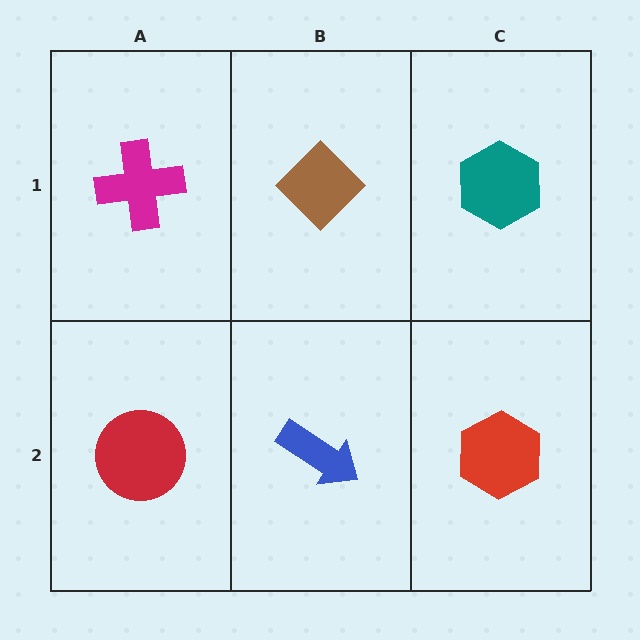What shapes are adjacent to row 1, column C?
A red hexagon (row 2, column C), a brown diamond (row 1, column B).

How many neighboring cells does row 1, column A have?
2.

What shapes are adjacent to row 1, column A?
A red circle (row 2, column A), a brown diamond (row 1, column B).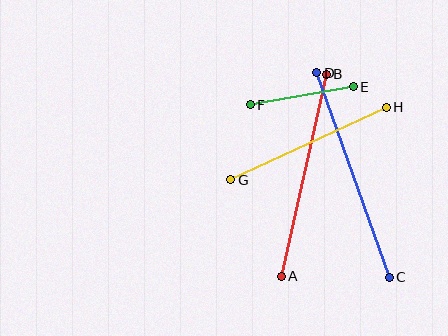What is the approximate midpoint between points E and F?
The midpoint is at approximately (302, 96) pixels.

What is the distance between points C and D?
The distance is approximately 217 pixels.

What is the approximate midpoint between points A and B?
The midpoint is at approximately (304, 175) pixels.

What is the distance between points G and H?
The distance is approximately 171 pixels.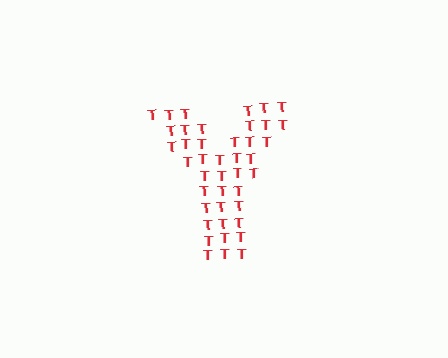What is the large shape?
The large shape is the letter Y.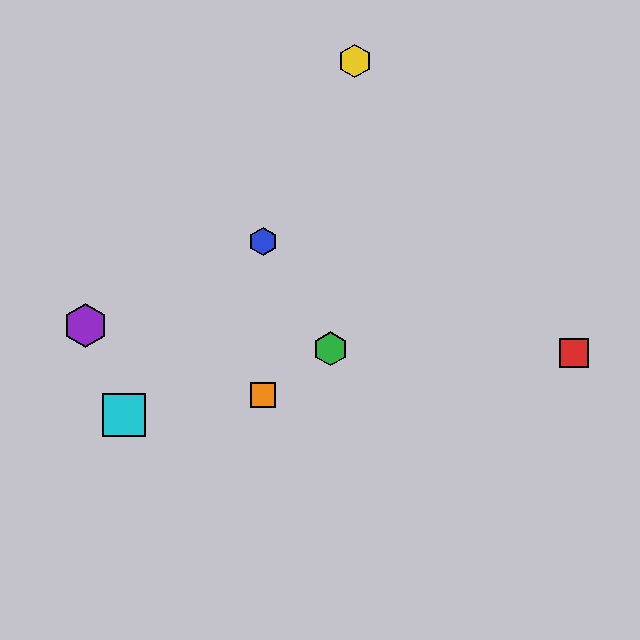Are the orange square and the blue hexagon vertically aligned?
Yes, both are at x≈263.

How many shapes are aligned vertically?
2 shapes (the blue hexagon, the orange square) are aligned vertically.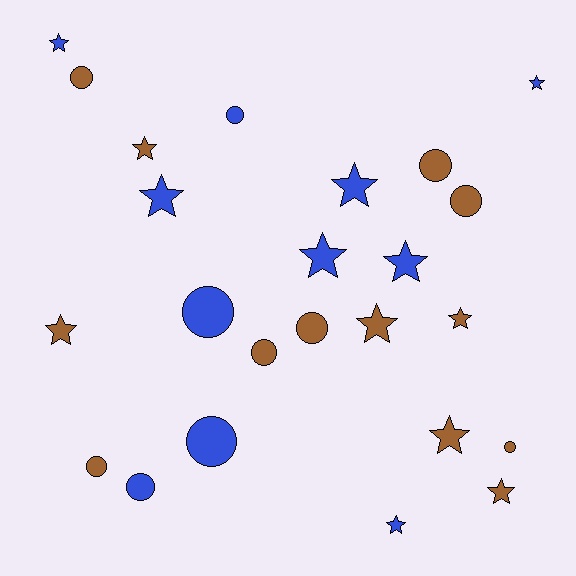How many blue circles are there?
There are 4 blue circles.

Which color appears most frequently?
Brown, with 13 objects.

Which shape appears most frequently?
Star, with 13 objects.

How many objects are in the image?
There are 24 objects.